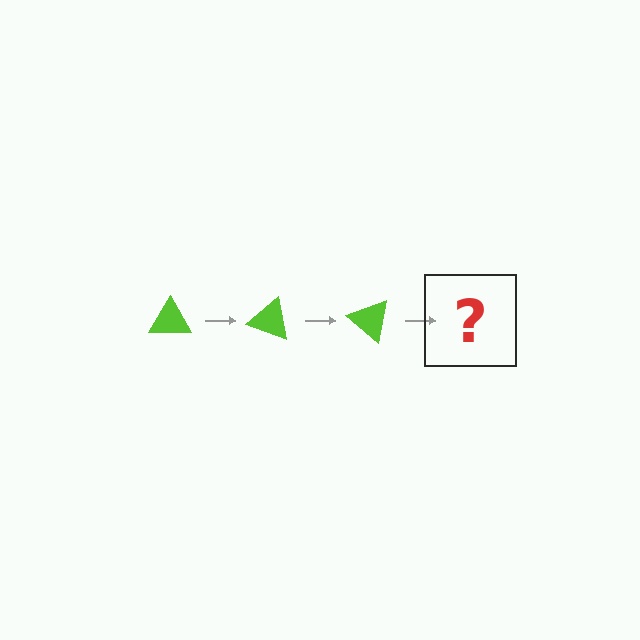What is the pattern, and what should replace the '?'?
The pattern is that the triangle rotates 20 degrees each step. The '?' should be a lime triangle rotated 60 degrees.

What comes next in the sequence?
The next element should be a lime triangle rotated 60 degrees.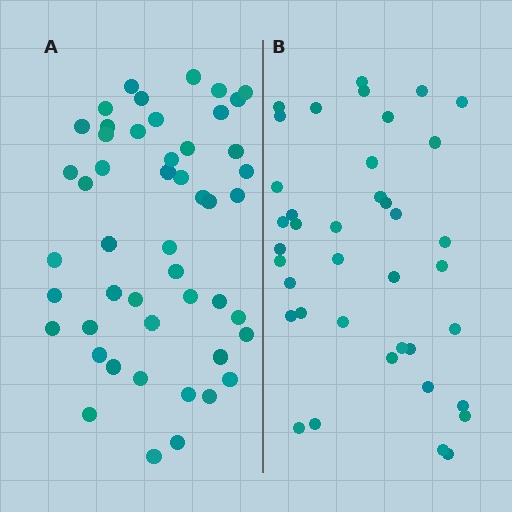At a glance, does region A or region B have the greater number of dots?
Region A (the left region) has more dots.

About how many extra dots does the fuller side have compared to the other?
Region A has roughly 10 or so more dots than region B.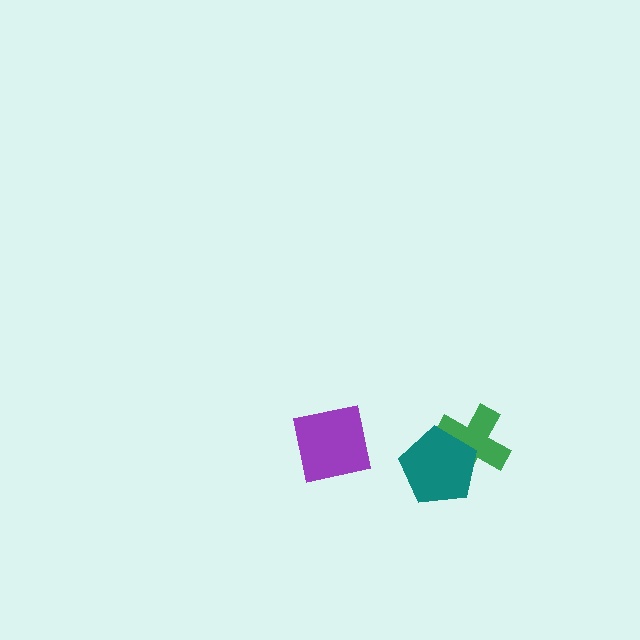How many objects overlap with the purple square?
0 objects overlap with the purple square.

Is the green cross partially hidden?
Yes, it is partially covered by another shape.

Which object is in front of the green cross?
The teal pentagon is in front of the green cross.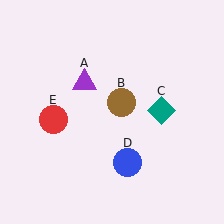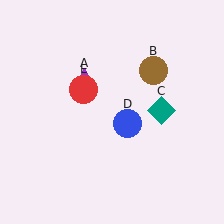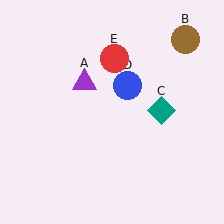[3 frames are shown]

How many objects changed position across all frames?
3 objects changed position: brown circle (object B), blue circle (object D), red circle (object E).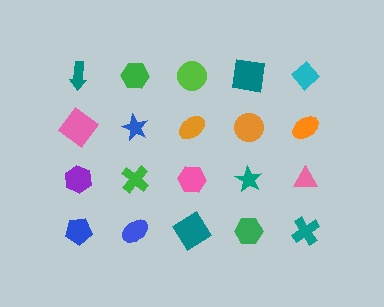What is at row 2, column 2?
A blue star.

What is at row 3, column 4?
A teal star.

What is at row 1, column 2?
A green hexagon.